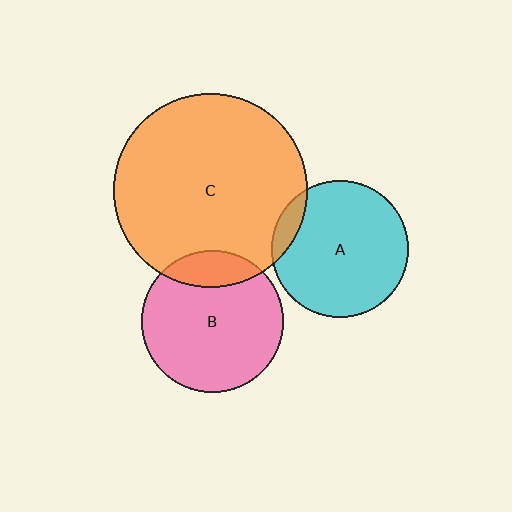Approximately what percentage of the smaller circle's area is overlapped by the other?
Approximately 10%.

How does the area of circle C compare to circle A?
Approximately 2.0 times.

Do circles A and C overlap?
Yes.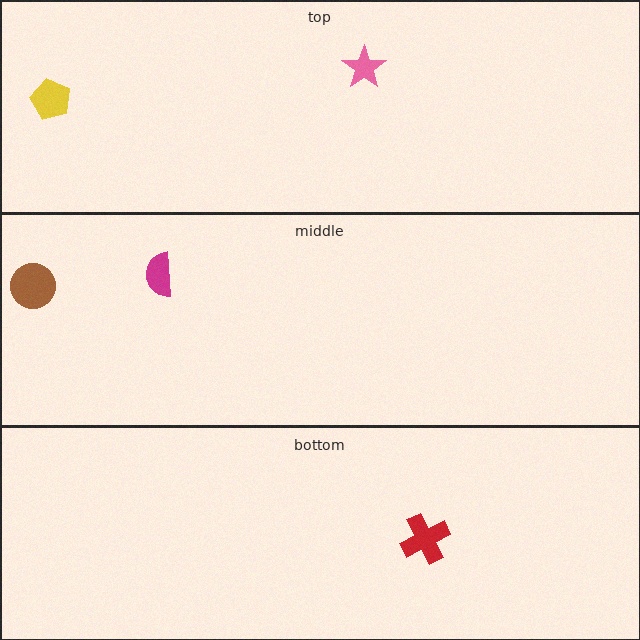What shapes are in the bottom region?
The red cross.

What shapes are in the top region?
The pink star, the yellow pentagon.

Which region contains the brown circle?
The middle region.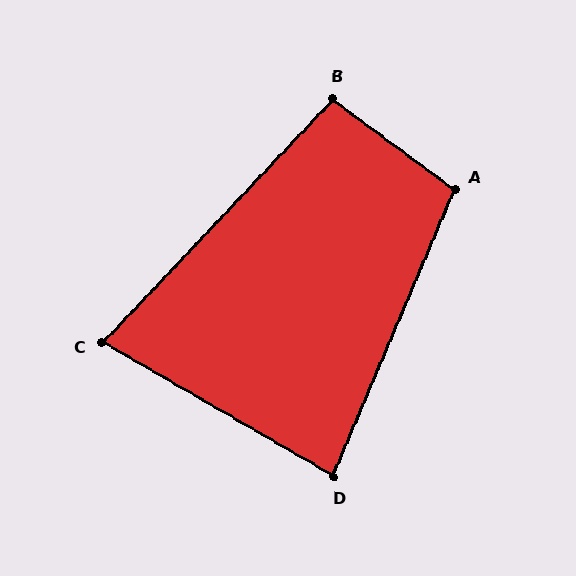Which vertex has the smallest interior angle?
C, at approximately 77 degrees.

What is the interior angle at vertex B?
Approximately 97 degrees (obtuse).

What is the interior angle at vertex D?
Approximately 83 degrees (acute).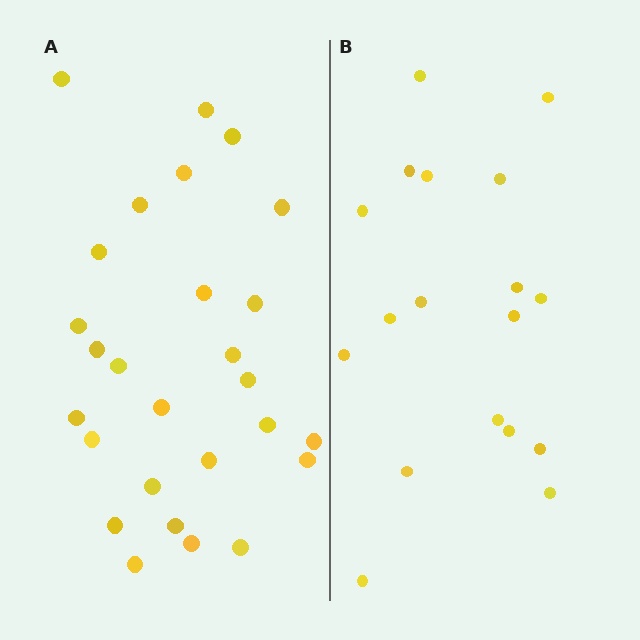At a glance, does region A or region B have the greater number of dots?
Region A (the left region) has more dots.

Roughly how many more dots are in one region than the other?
Region A has roughly 8 or so more dots than region B.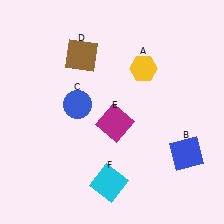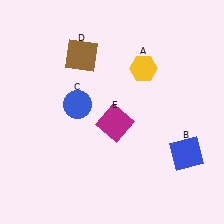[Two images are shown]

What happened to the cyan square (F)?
The cyan square (F) was removed in Image 2. It was in the bottom-left area of Image 1.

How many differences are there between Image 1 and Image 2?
There is 1 difference between the two images.